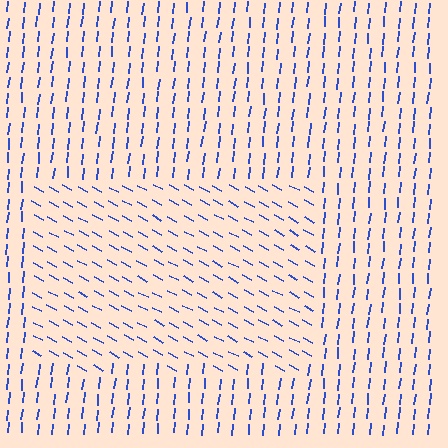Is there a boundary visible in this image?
Yes, there is a texture boundary formed by a change in line orientation.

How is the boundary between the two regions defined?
The boundary is defined purely by a change in line orientation (approximately 68 degrees difference). All lines are the same color and thickness.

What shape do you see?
I see a rectangle.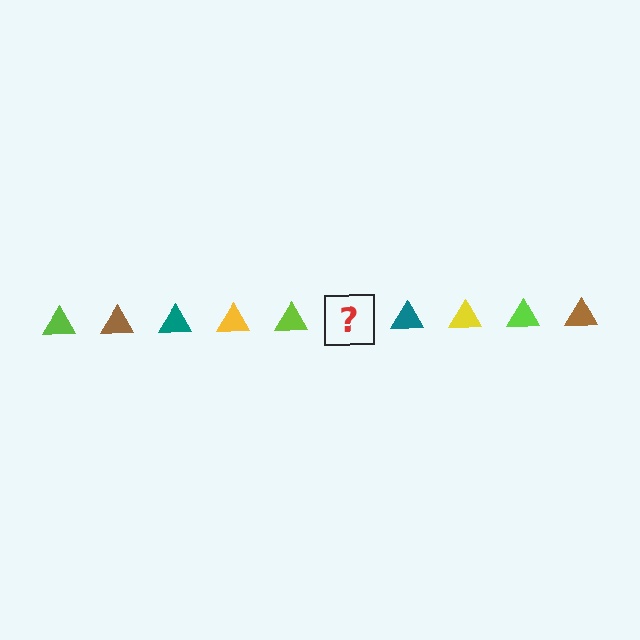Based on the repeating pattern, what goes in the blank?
The blank should be a brown triangle.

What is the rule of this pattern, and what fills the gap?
The rule is that the pattern cycles through lime, brown, teal, yellow triangles. The gap should be filled with a brown triangle.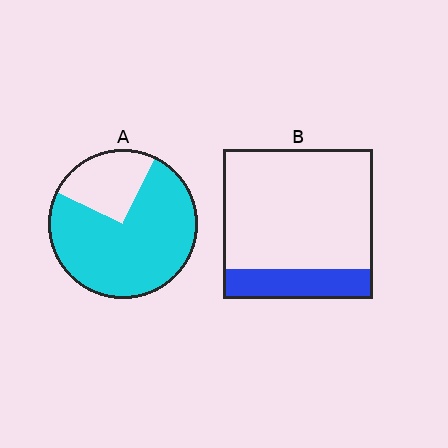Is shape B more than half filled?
No.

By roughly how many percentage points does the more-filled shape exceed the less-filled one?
By roughly 55 percentage points (A over B).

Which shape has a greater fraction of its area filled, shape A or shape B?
Shape A.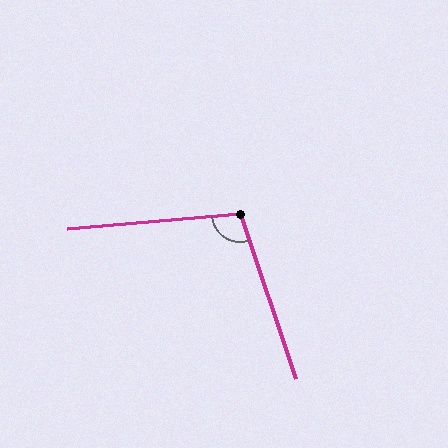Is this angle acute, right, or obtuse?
It is obtuse.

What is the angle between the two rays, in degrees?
Approximately 104 degrees.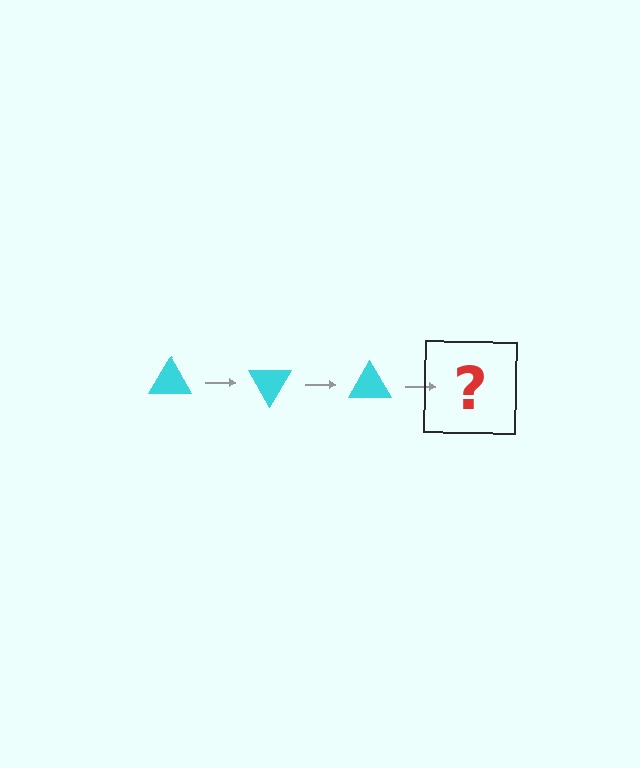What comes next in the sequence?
The next element should be a cyan triangle rotated 180 degrees.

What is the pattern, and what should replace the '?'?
The pattern is that the triangle rotates 60 degrees each step. The '?' should be a cyan triangle rotated 180 degrees.